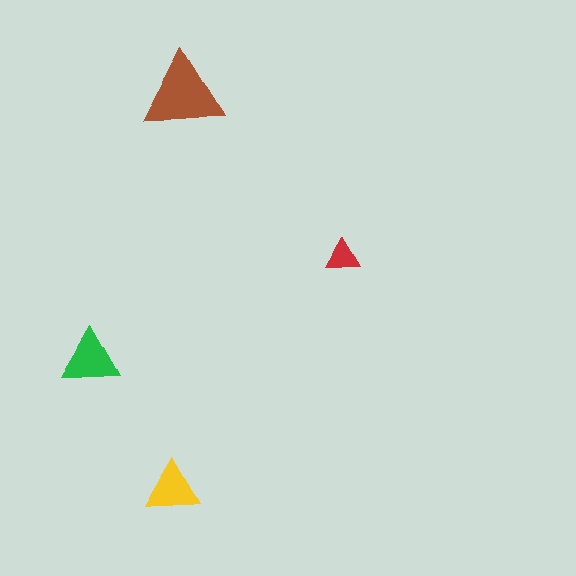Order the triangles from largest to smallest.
the brown one, the green one, the yellow one, the red one.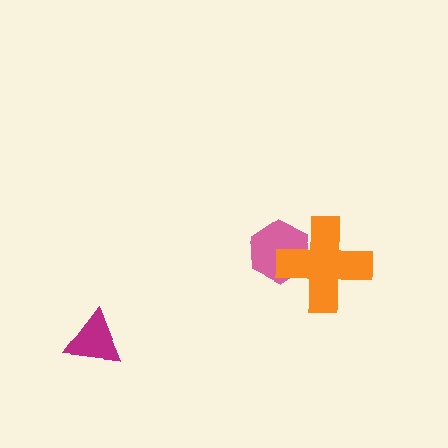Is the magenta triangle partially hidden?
No, no other shape covers it.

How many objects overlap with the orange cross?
1 object overlaps with the orange cross.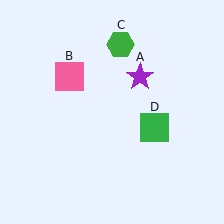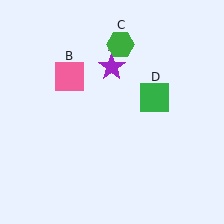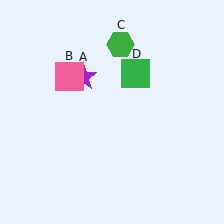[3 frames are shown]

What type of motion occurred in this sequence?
The purple star (object A), green square (object D) rotated counterclockwise around the center of the scene.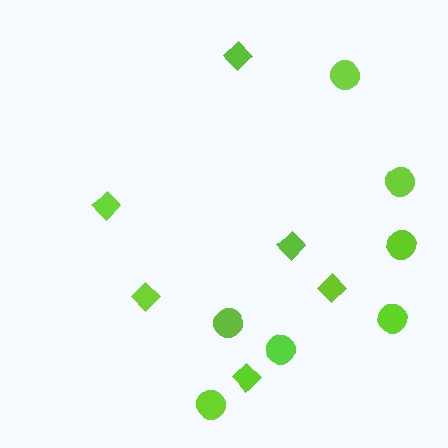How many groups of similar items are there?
There are 2 groups: one group of diamonds (6) and one group of circles (7).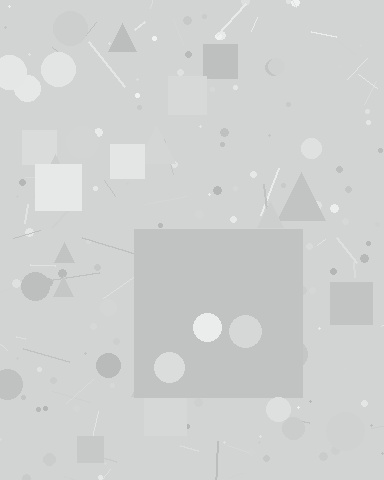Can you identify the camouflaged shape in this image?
The camouflaged shape is a square.